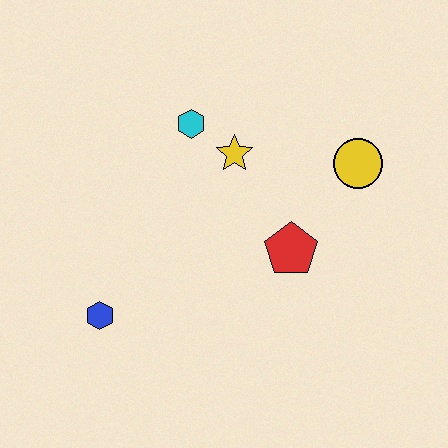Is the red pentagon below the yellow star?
Yes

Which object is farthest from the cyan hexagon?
The blue hexagon is farthest from the cyan hexagon.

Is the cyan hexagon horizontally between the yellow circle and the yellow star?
No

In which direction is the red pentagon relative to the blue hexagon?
The red pentagon is to the right of the blue hexagon.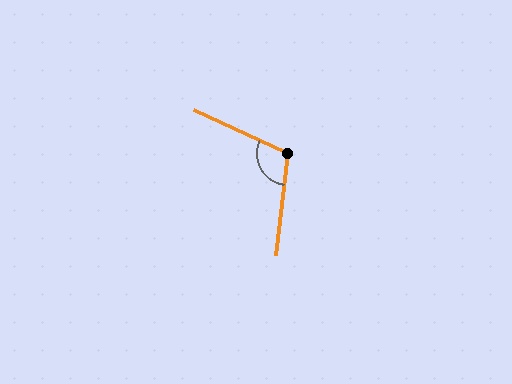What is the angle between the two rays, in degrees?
Approximately 108 degrees.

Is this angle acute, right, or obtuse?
It is obtuse.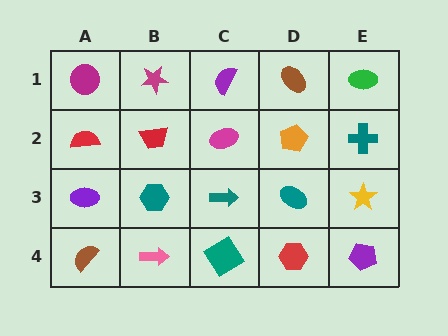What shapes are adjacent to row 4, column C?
A teal arrow (row 3, column C), a pink arrow (row 4, column B), a red hexagon (row 4, column D).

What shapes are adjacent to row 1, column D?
An orange pentagon (row 2, column D), a purple semicircle (row 1, column C), a green ellipse (row 1, column E).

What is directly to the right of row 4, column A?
A pink arrow.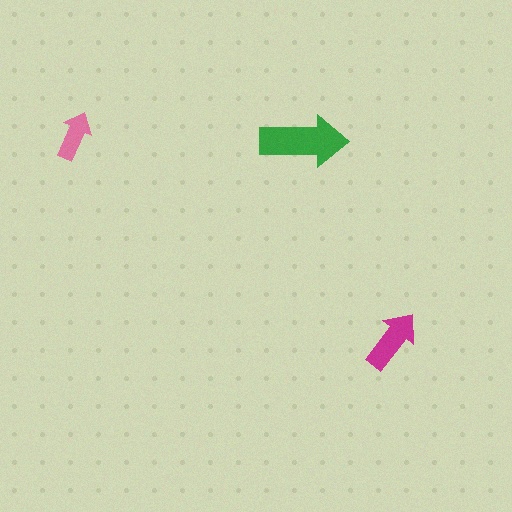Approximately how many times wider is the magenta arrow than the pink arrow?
About 1.5 times wider.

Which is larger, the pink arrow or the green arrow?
The green one.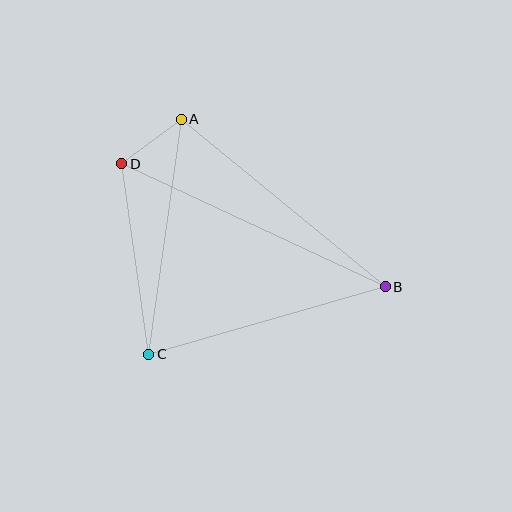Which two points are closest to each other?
Points A and D are closest to each other.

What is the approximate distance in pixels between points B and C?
The distance between B and C is approximately 246 pixels.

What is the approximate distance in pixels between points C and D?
The distance between C and D is approximately 192 pixels.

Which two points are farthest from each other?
Points B and D are farthest from each other.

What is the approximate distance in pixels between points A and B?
The distance between A and B is approximately 264 pixels.